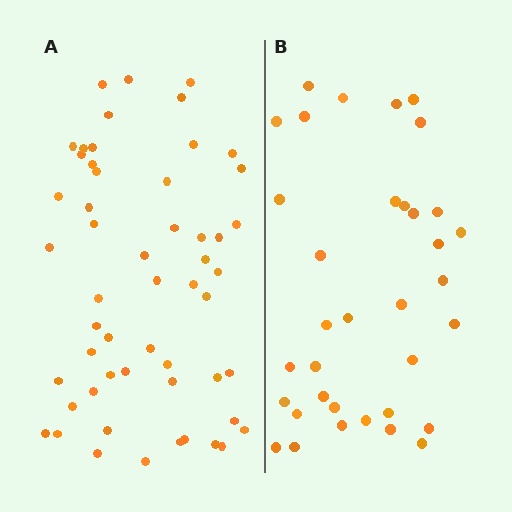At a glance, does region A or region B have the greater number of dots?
Region A (the left region) has more dots.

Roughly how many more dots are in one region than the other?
Region A has approximately 20 more dots than region B.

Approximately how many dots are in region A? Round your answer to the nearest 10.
About 50 dots. (The exact count is 54, which rounds to 50.)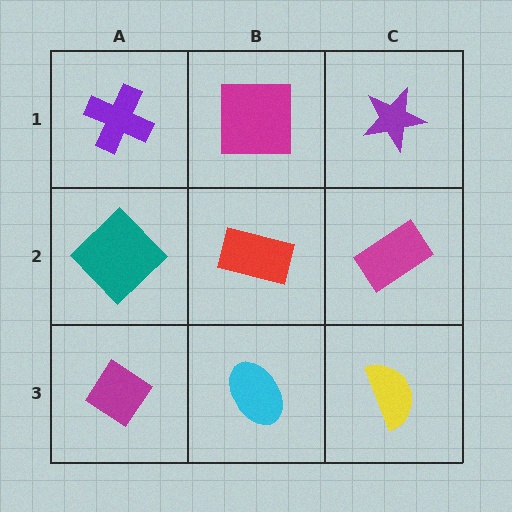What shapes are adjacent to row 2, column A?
A purple cross (row 1, column A), a magenta diamond (row 3, column A), a red rectangle (row 2, column B).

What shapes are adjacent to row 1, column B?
A red rectangle (row 2, column B), a purple cross (row 1, column A), a purple star (row 1, column C).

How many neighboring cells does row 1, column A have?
2.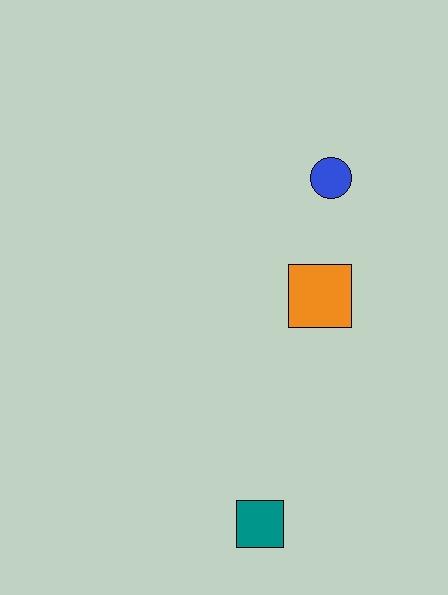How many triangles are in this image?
There are no triangles.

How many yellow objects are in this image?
There are no yellow objects.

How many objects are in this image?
There are 3 objects.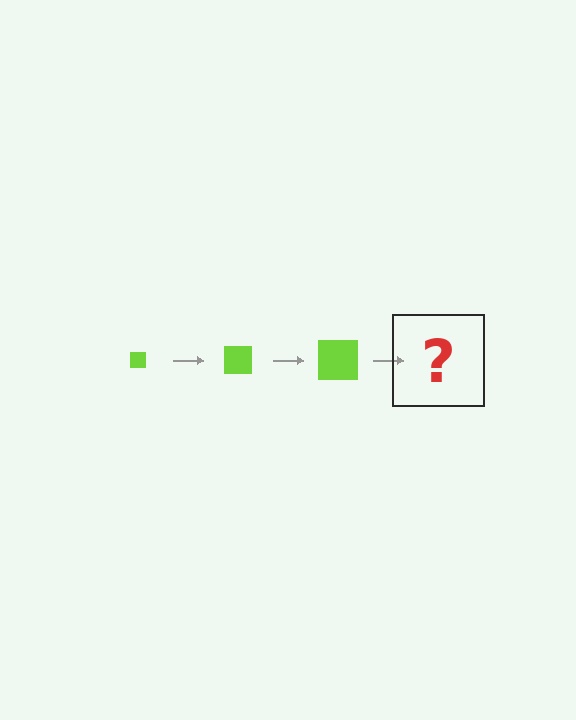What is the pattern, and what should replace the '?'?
The pattern is that the square gets progressively larger each step. The '?' should be a lime square, larger than the previous one.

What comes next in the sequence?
The next element should be a lime square, larger than the previous one.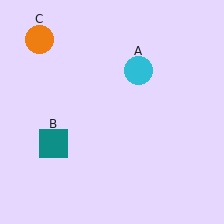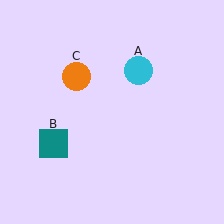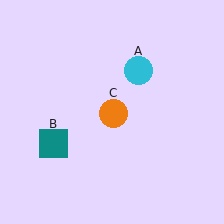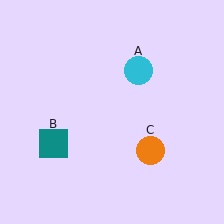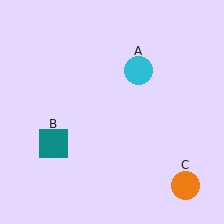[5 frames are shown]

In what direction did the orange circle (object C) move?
The orange circle (object C) moved down and to the right.